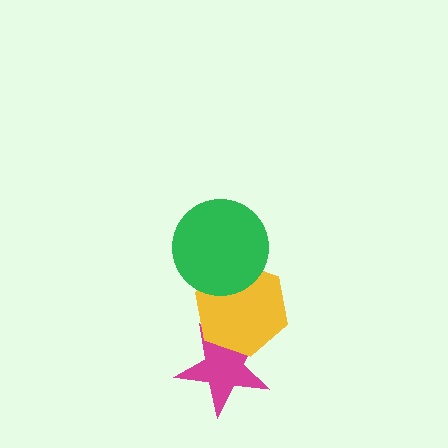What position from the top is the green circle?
The green circle is 1st from the top.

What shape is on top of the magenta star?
The yellow hexagon is on top of the magenta star.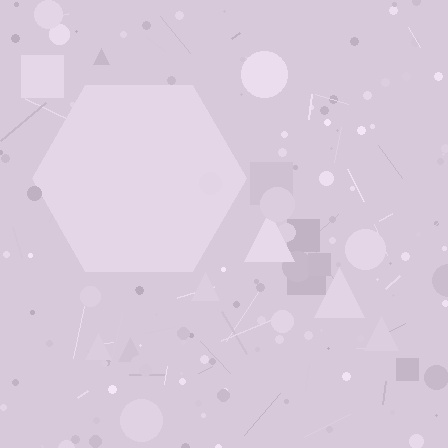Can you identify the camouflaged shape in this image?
The camouflaged shape is a hexagon.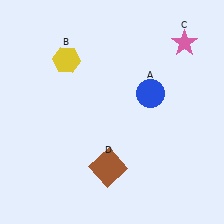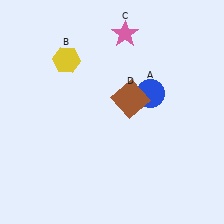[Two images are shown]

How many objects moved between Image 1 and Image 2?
2 objects moved between the two images.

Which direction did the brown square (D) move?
The brown square (D) moved up.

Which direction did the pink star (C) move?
The pink star (C) moved left.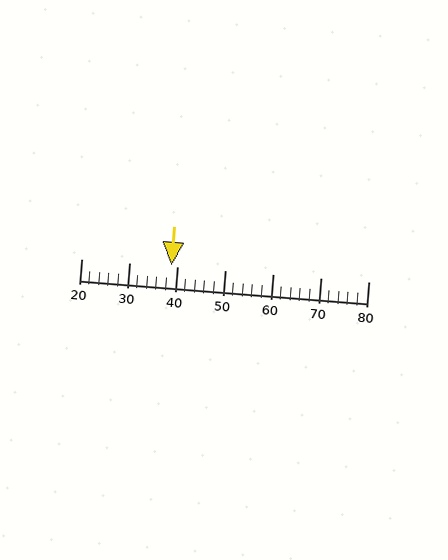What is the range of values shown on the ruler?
The ruler shows values from 20 to 80.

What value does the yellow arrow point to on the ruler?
The yellow arrow points to approximately 39.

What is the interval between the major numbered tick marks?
The major tick marks are spaced 10 units apart.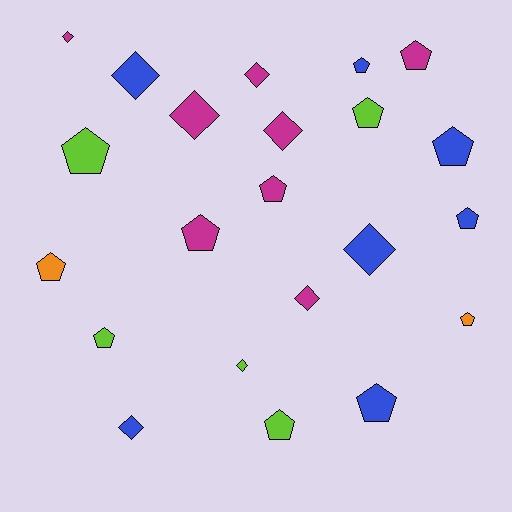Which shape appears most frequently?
Pentagon, with 13 objects.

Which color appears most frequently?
Magenta, with 8 objects.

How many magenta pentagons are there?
There are 3 magenta pentagons.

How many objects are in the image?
There are 22 objects.